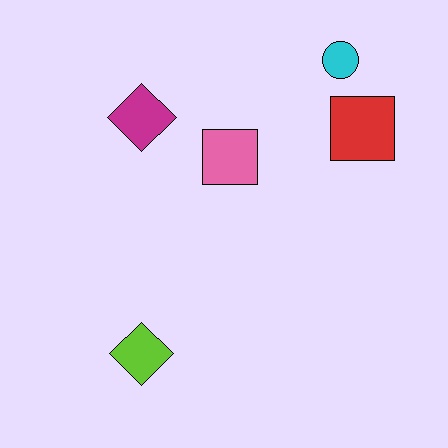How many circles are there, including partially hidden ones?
There is 1 circle.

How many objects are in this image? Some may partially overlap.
There are 5 objects.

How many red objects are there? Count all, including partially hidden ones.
There is 1 red object.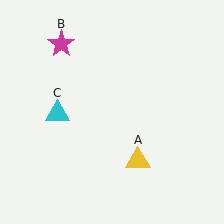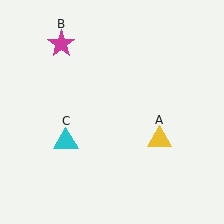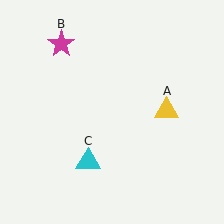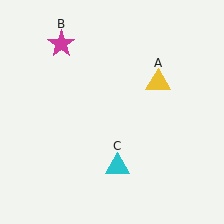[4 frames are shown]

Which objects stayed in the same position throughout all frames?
Magenta star (object B) remained stationary.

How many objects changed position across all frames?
2 objects changed position: yellow triangle (object A), cyan triangle (object C).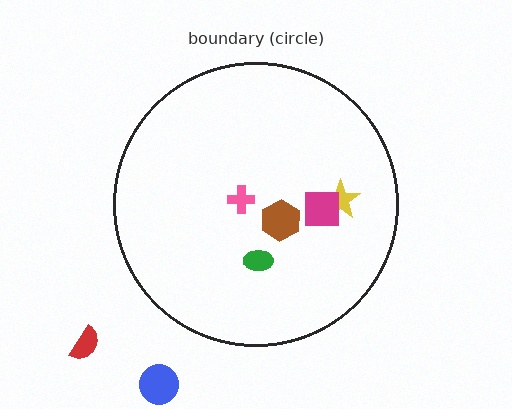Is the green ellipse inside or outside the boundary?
Inside.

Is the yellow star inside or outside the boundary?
Inside.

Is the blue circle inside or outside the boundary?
Outside.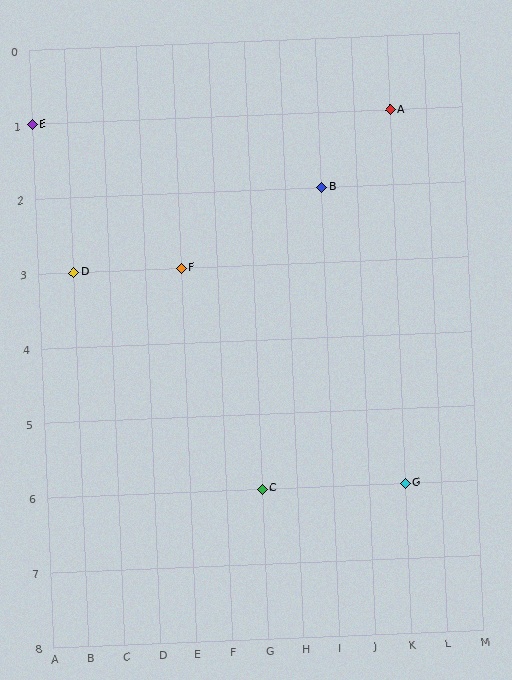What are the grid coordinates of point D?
Point D is at grid coordinates (B, 3).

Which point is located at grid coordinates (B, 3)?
Point D is at (B, 3).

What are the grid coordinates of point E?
Point E is at grid coordinates (A, 1).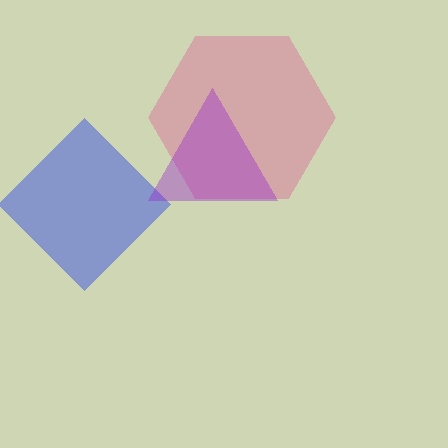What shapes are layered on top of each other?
The layered shapes are: a blue diamond, a pink hexagon, a purple triangle.